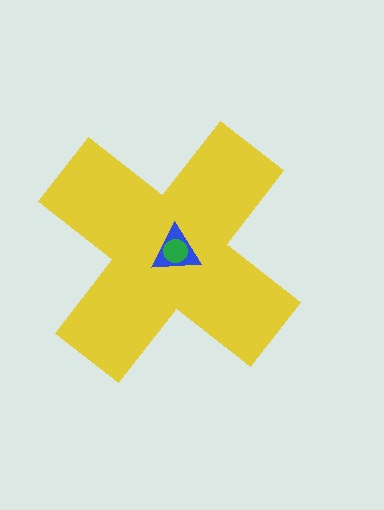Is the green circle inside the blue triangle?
Yes.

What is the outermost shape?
The yellow cross.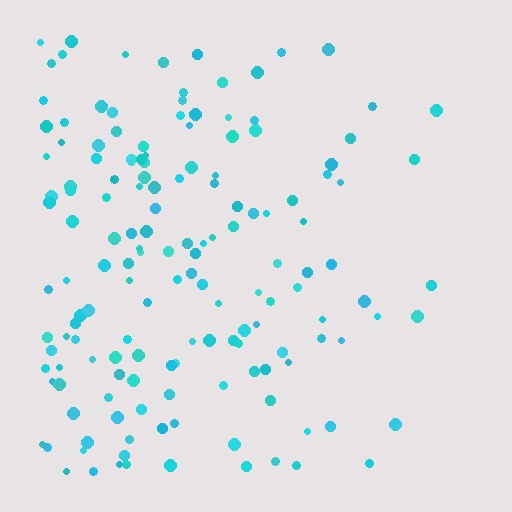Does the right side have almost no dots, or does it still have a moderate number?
Still a moderate number, just noticeably fewer than the left.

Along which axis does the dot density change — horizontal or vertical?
Horizontal.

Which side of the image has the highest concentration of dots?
The left.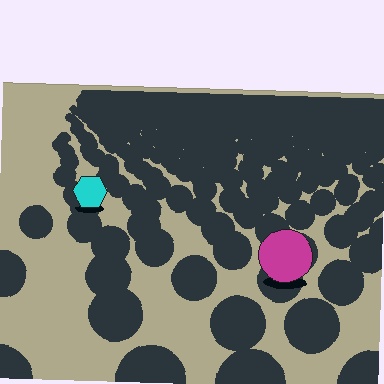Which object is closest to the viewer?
The magenta circle is closest. The texture marks near it are larger and more spread out.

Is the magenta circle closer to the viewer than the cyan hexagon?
Yes. The magenta circle is closer — you can tell from the texture gradient: the ground texture is coarser near it.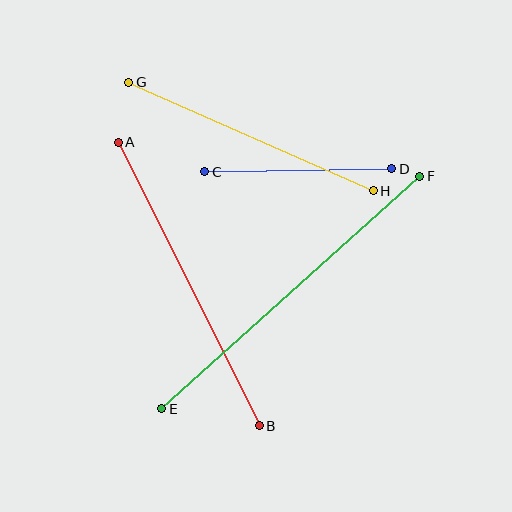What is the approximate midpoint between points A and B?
The midpoint is at approximately (189, 284) pixels.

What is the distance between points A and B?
The distance is approximately 317 pixels.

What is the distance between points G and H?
The distance is approximately 267 pixels.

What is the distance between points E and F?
The distance is approximately 347 pixels.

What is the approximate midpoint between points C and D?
The midpoint is at approximately (298, 170) pixels.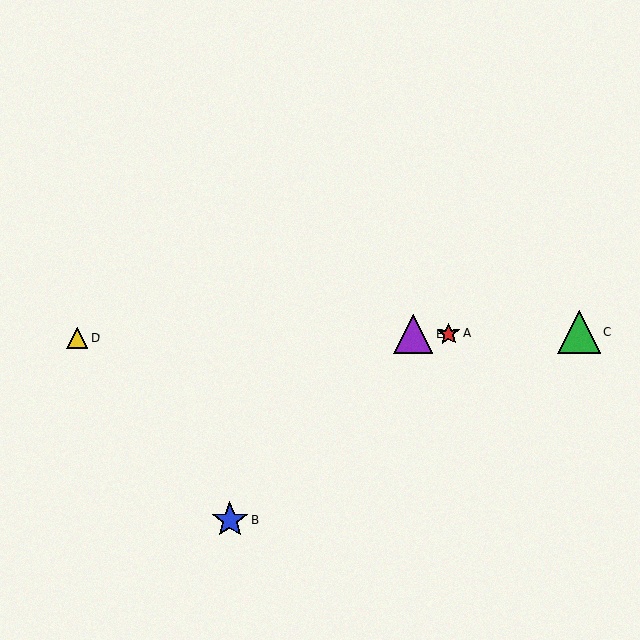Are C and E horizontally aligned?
Yes, both are at y≈332.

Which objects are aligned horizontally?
Objects A, C, D, E are aligned horizontally.